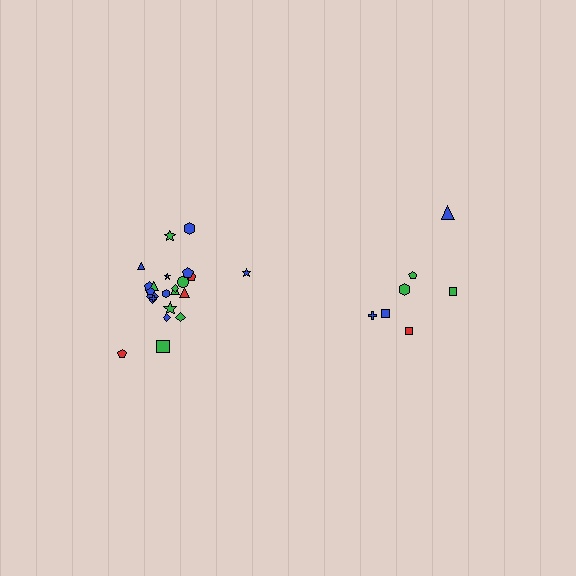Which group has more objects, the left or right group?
The left group.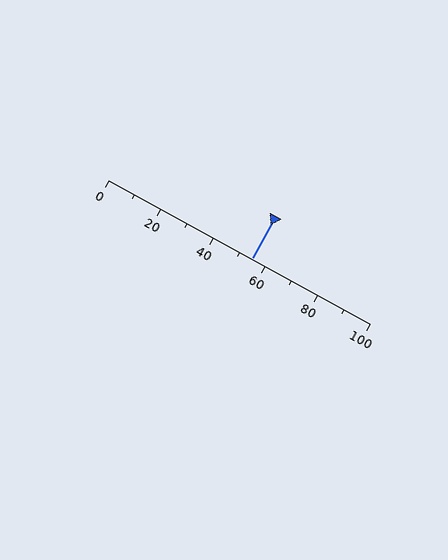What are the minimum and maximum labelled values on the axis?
The axis runs from 0 to 100.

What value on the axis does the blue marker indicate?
The marker indicates approximately 55.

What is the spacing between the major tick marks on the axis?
The major ticks are spaced 20 apart.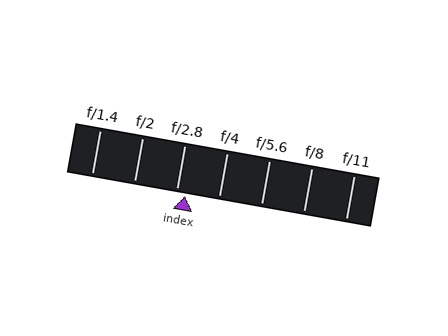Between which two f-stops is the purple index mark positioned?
The index mark is between f/2.8 and f/4.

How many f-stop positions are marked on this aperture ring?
There are 7 f-stop positions marked.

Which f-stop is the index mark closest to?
The index mark is closest to f/2.8.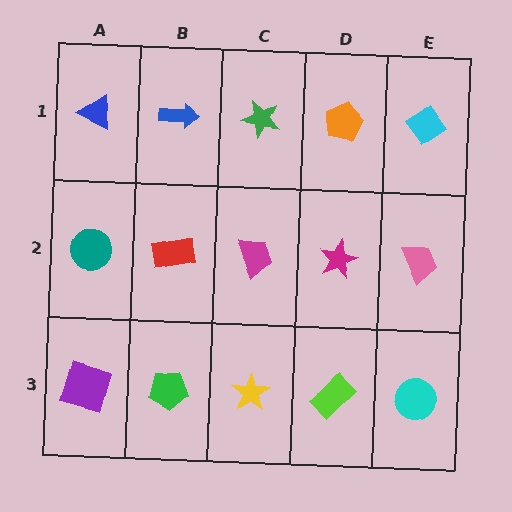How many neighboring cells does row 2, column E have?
3.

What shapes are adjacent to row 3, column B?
A red rectangle (row 2, column B), a purple square (row 3, column A), a yellow star (row 3, column C).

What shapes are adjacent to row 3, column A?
A teal circle (row 2, column A), a green pentagon (row 3, column B).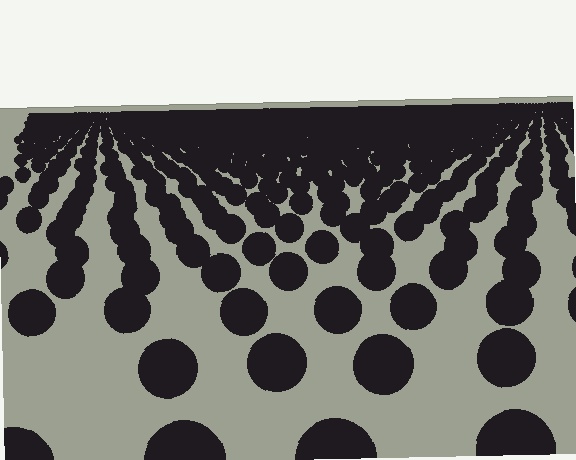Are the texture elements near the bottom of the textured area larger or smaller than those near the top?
Larger. Near the bottom, elements are closer to the viewer and appear at a bigger on-screen size.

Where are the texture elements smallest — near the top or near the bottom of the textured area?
Near the top.